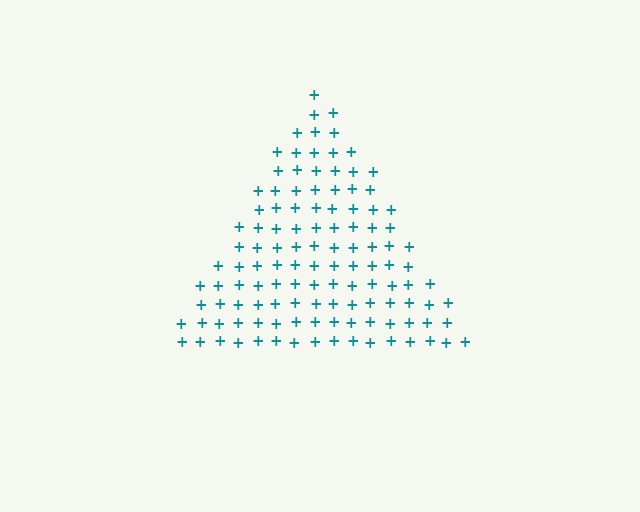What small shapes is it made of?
It is made of small plus signs.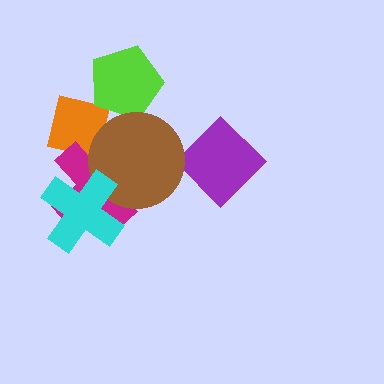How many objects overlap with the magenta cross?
3 objects overlap with the magenta cross.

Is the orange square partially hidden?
Yes, it is partially covered by another shape.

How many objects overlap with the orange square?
3 objects overlap with the orange square.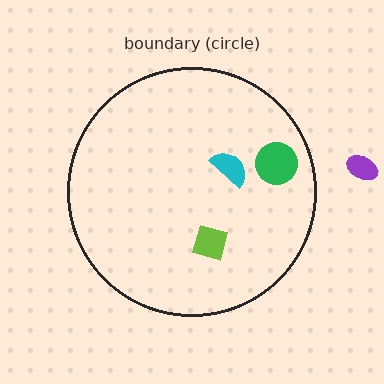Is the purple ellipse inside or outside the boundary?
Outside.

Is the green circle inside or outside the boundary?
Inside.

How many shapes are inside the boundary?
3 inside, 1 outside.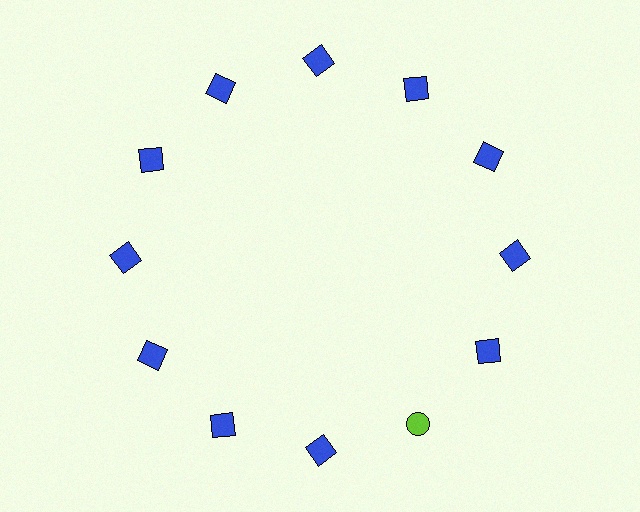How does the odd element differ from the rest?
It differs in both color (lime instead of blue) and shape (circle instead of square).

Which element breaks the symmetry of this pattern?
The lime circle at roughly the 5 o'clock position breaks the symmetry. All other shapes are blue squares.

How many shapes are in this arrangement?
There are 12 shapes arranged in a ring pattern.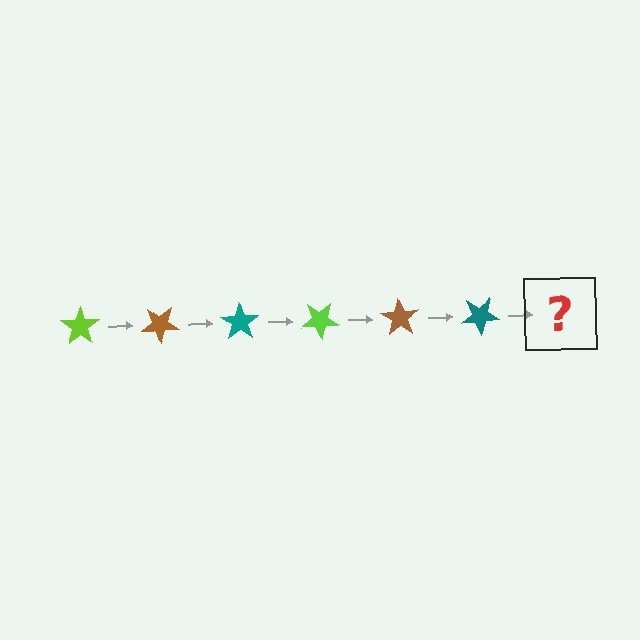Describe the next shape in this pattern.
It should be a lime star, rotated 210 degrees from the start.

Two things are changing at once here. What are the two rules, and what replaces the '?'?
The two rules are that it rotates 35 degrees each step and the color cycles through lime, brown, and teal. The '?' should be a lime star, rotated 210 degrees from the start.